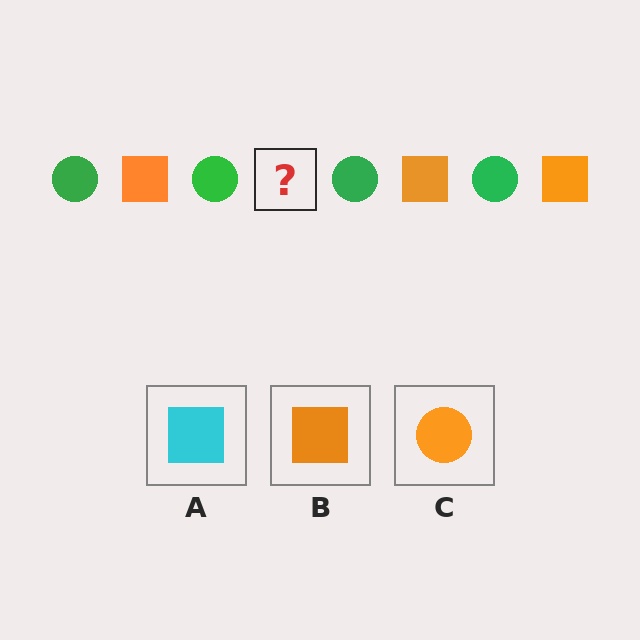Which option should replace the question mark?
Option B.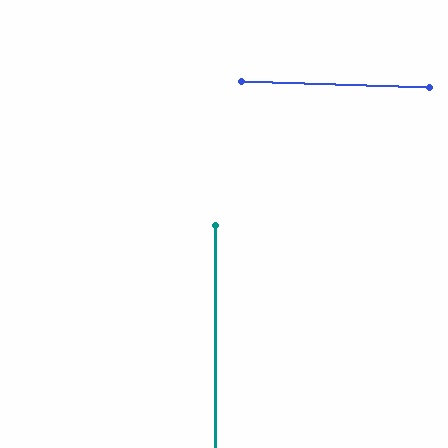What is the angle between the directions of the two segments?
Approximately 88 degrees.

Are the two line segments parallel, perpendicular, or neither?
Perpendicular — they meet at approximately 88°.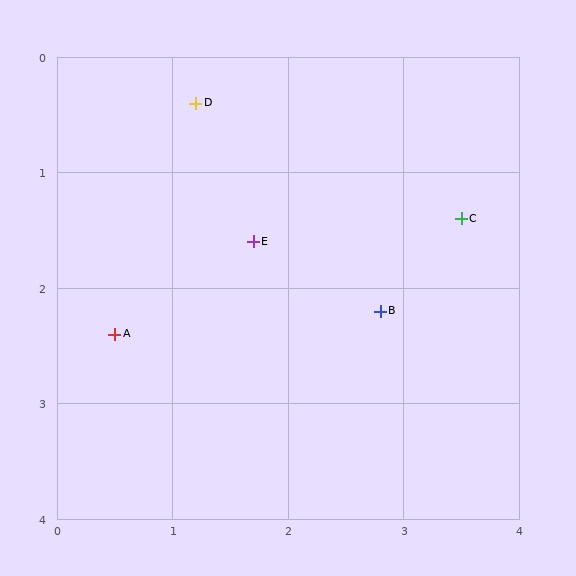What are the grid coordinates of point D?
Point D is at approximately (1.2, 0.4).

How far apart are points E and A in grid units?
Points E and A are about 1.4 grid units apart.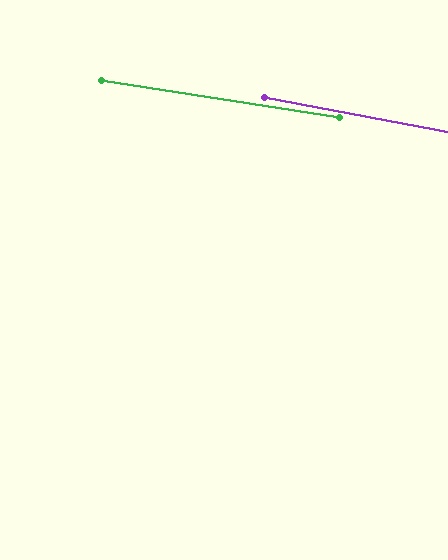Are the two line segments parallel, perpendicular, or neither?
Parallel — their directions differ by only 1.9°.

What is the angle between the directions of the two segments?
Approximately 2 degrees.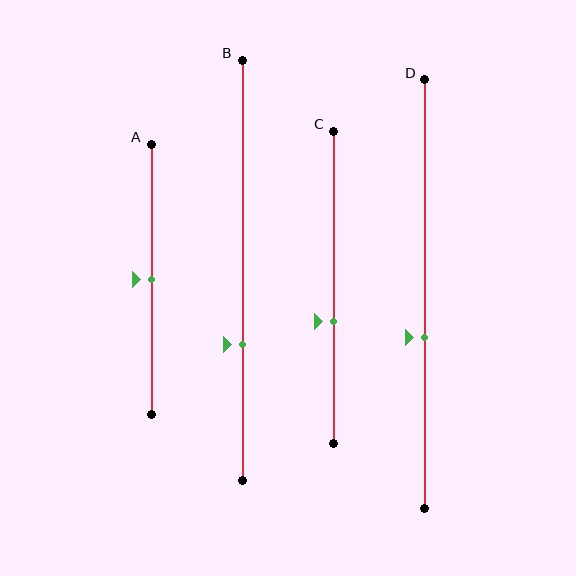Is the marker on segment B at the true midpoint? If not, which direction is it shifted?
No, the marker on segment B is shifted downward by about 18% of the segment length.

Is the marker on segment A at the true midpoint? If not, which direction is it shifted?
Yes, the marker on segment A is at the true midpoint.